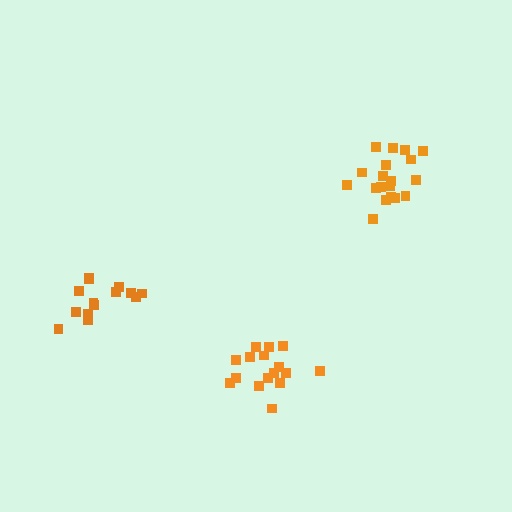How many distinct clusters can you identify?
There are 3 distinct clusters.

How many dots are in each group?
Group 1: 15 dots, Group 2: 19 dots, Group 3: 16 dots (50 total).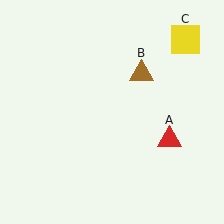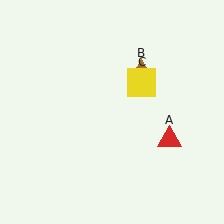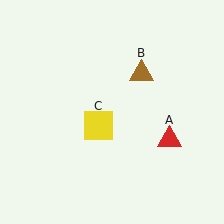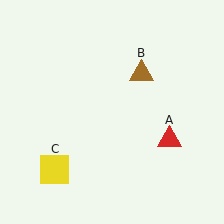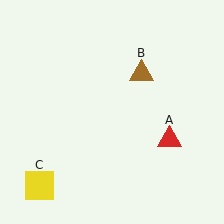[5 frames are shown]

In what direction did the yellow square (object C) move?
The yellow square (object C) moved down and to the left.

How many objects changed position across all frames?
1 object changed position: yellow square (object C).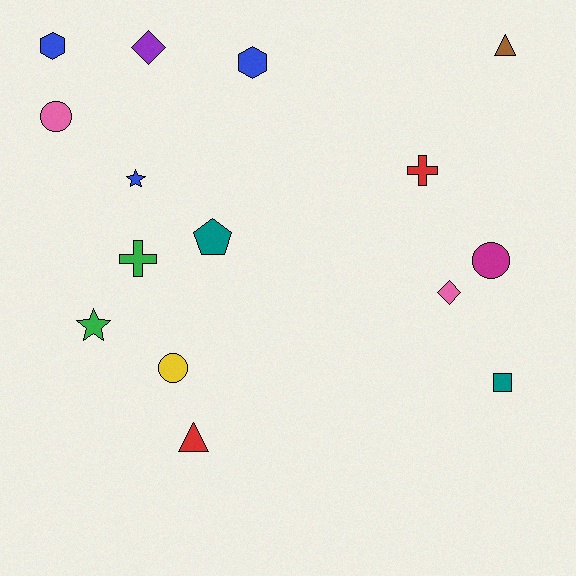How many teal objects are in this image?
There are 2 teal objects.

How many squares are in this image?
There is 1 square.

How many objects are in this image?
There are 15 objects.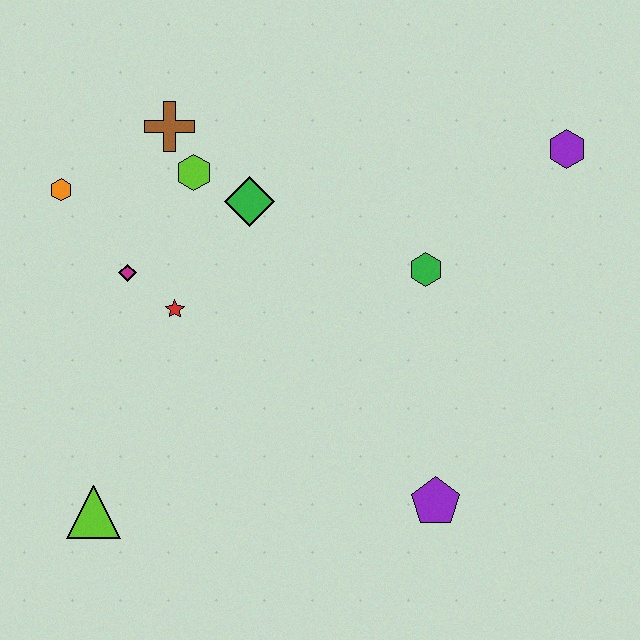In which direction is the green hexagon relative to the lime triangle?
The green hexagon is to the right of the lime triangle.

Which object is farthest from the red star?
The purple hexagon is farthest from the red star.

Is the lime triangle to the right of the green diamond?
No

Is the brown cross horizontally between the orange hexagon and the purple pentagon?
Yes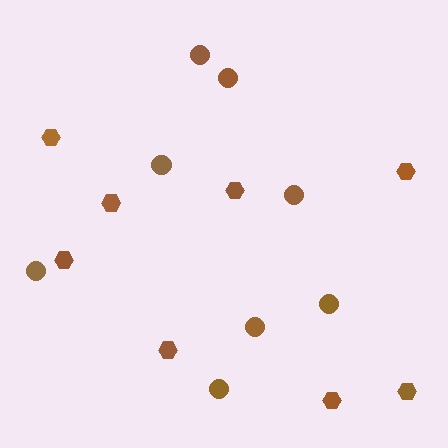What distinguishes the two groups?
There are 2 groups: one group of hexagons (8) and one group of circles (8).